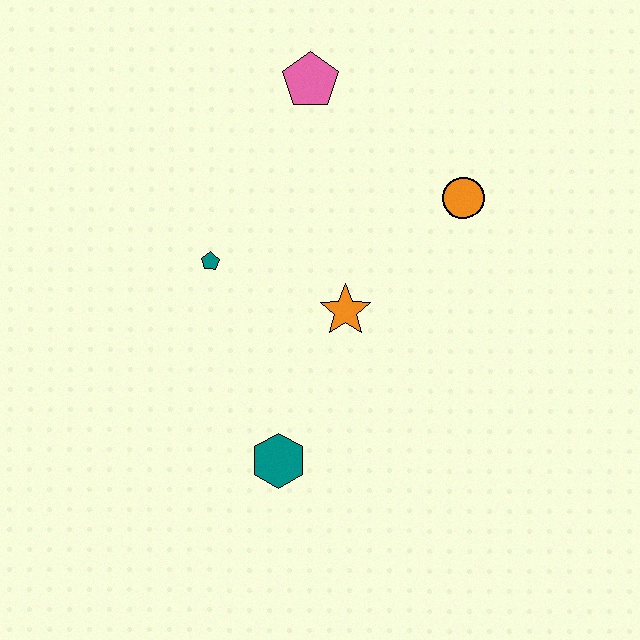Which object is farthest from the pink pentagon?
The teal hexagon is farthest from the pink pentagon.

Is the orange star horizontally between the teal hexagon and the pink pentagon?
No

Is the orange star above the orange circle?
No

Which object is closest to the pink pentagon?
The orange circle is closest to the pink pentagon.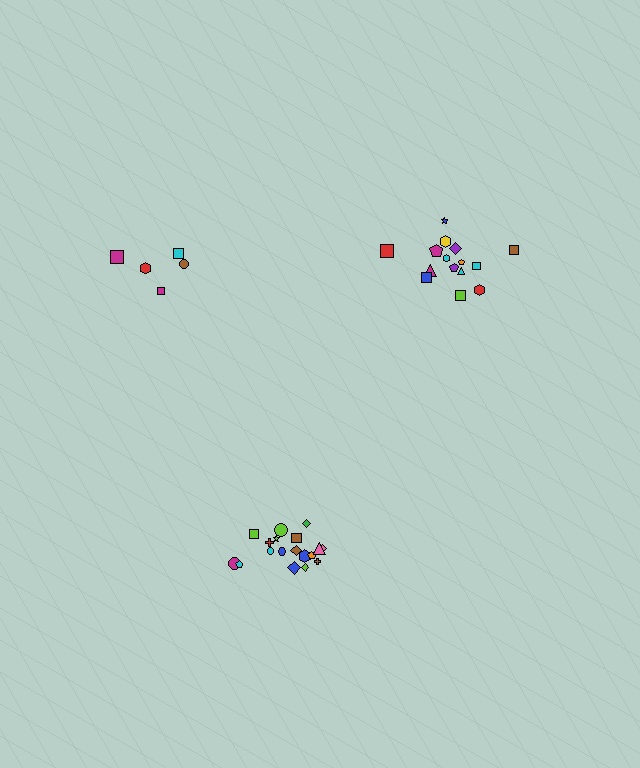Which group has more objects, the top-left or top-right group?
The top-right group.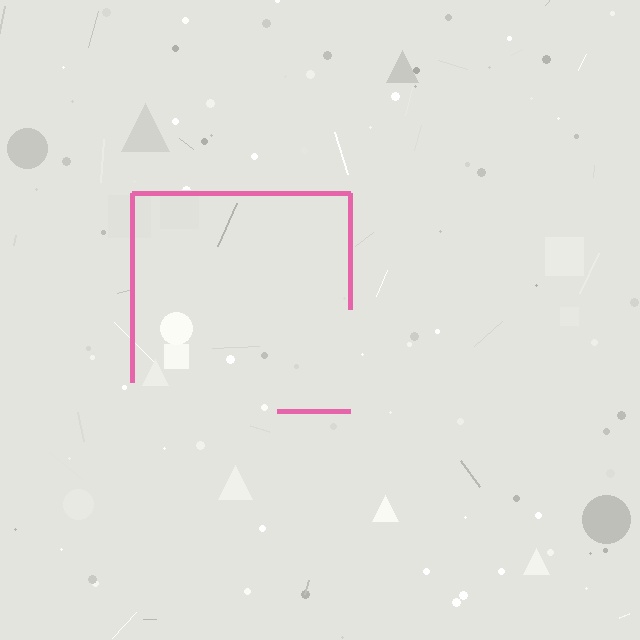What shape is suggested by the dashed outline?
The dashed outline suggests a square.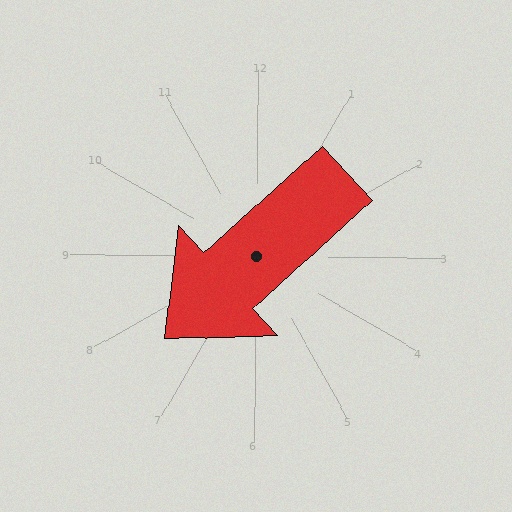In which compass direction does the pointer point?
Southwest.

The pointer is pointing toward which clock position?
Roughly 8 o'clock.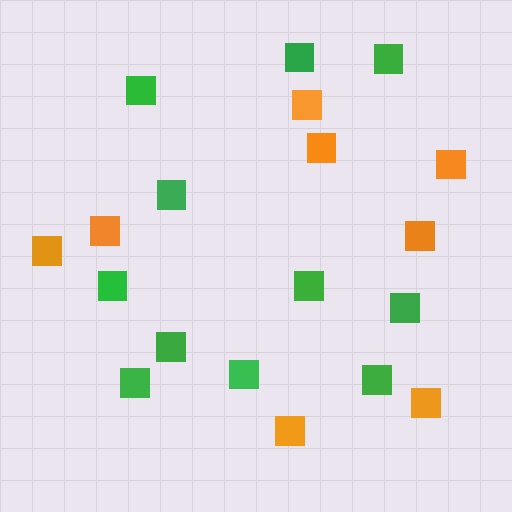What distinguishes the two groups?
There are 2 groups: one group of orange squares (8) and one group of green squares (11).